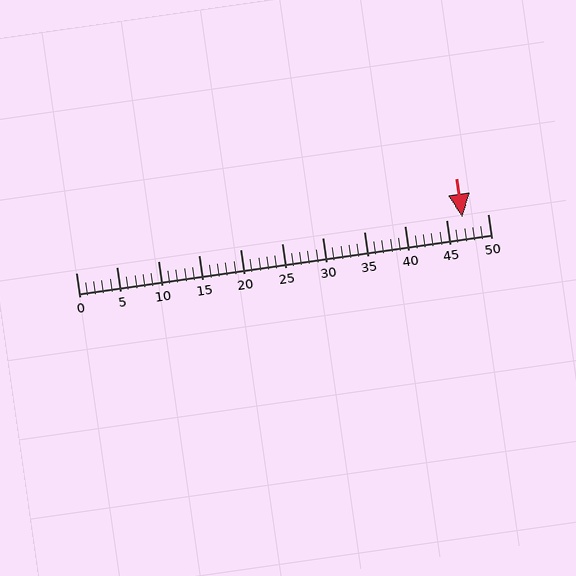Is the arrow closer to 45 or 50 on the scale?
The arrow is closer to 45.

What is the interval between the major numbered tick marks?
The major tick marks are spaced 5 units apart.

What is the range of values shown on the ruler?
The ruler shows values from 0 to 50.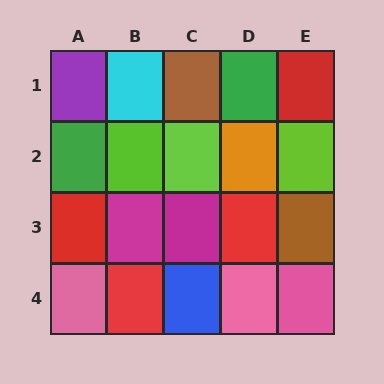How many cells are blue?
1 cell is blue.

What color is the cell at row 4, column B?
Red.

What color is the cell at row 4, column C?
Blue.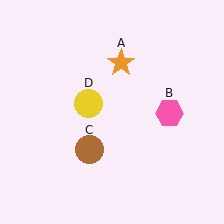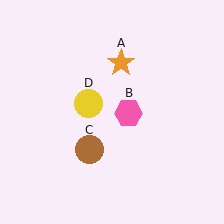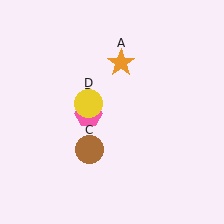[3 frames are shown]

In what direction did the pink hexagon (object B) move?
The pink hexagon (object B) moved left.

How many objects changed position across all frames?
1 object changed position: pink hexagon (object B).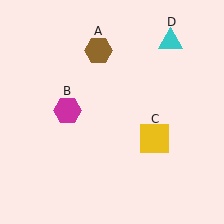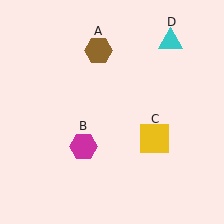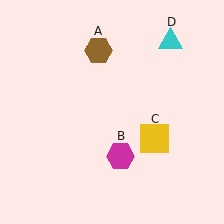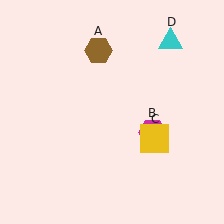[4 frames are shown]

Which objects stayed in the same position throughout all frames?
Brown hexagon (object A) and yellow square (object C) and cyan triangle (object D) remained stationary.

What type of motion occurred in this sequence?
The magenta hexagon (object B) rotated counterclockwise around the center of the scene.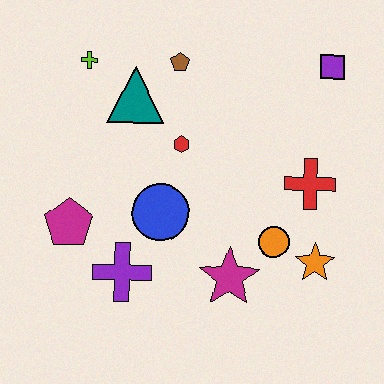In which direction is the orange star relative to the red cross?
The orange star is below the red cross.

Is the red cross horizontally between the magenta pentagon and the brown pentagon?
No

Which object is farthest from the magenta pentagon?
The purple square is farthest from the magenta pentagon.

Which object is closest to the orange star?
The orange circle is closest to the orange star.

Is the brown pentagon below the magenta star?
No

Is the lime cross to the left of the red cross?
Yes